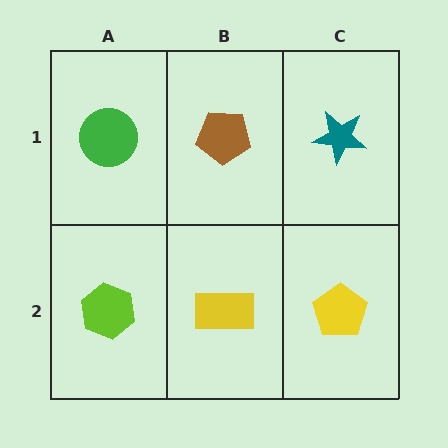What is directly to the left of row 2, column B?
A lime hexagon.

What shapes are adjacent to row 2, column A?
A green circle (row 1, column A), a yellow rectangle (row 2, column B).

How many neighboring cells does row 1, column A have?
2.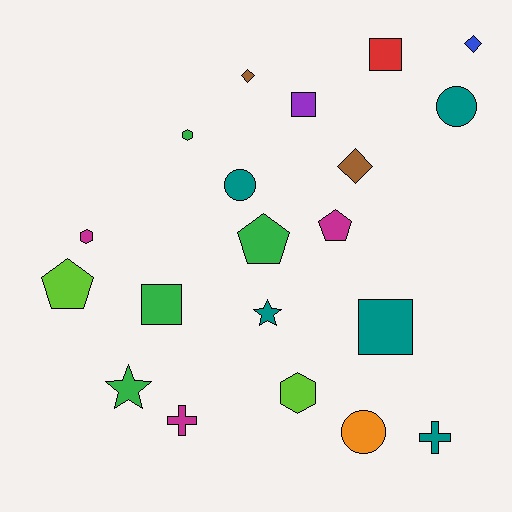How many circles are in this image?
There are 3 circles.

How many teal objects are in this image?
There are 5 teal objects.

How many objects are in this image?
There are 20 objects.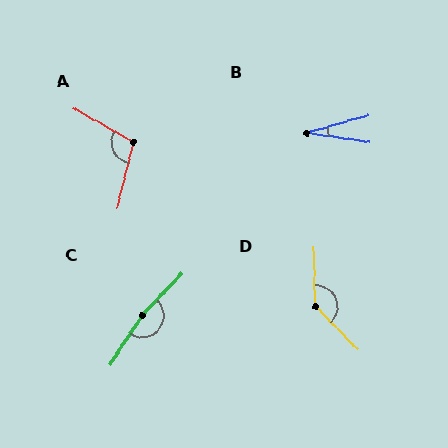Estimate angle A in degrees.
Approximately 106 degrees.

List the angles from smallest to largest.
B (24°), A (106°), D (137°), C (170°).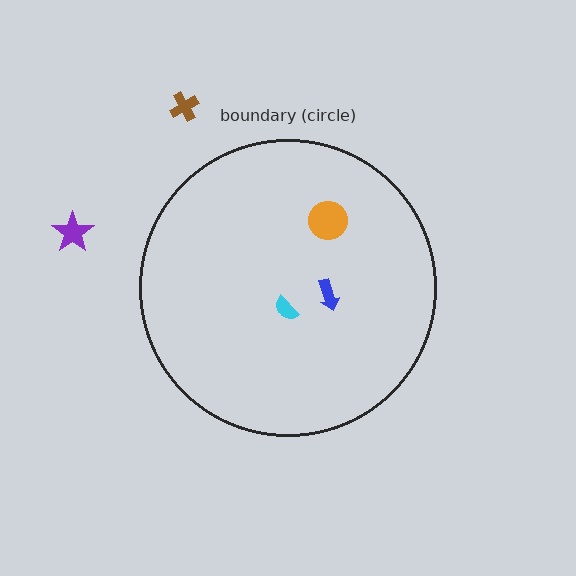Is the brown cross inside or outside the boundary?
Outside.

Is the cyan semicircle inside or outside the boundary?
Inside.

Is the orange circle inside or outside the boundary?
Inside.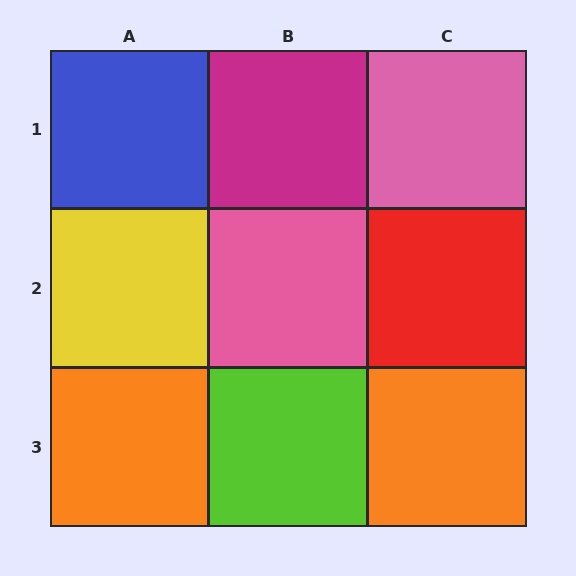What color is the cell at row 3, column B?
Lime.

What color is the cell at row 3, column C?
Orange.